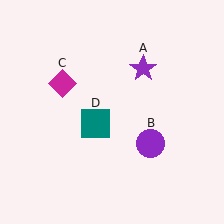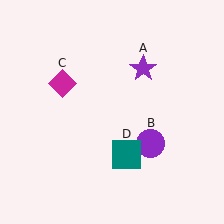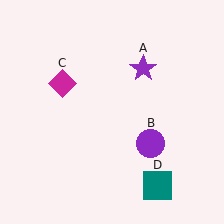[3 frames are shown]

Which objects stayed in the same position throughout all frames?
Purple star (object A) and purple circle (object B) and magenta diamond (object C) remained stationary.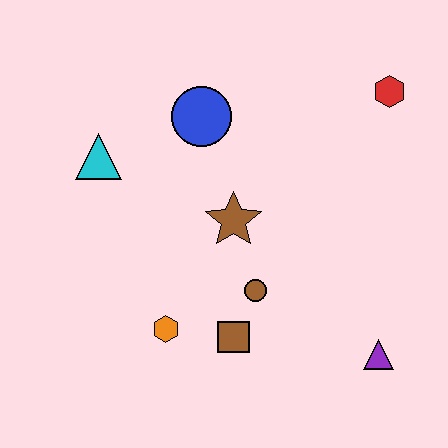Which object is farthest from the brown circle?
The red hexagon is farthest from the brown circle.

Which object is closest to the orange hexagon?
The brown square is closest to the orange hexagon.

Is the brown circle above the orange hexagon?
Yes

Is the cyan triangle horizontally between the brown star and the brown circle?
No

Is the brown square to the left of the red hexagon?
Yes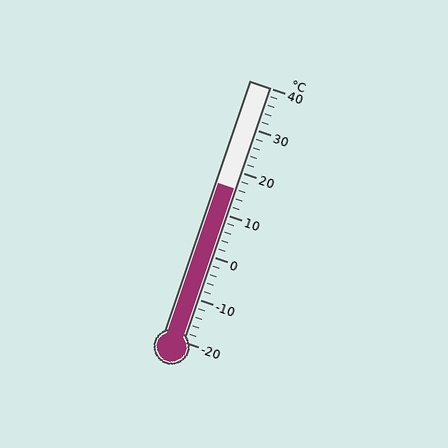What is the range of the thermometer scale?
The thermometer scale ranges from -20°C to 40°C.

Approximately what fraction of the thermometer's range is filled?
The thermometer is filled to approximately 60% of its range.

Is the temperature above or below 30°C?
The temperature is below 30°C.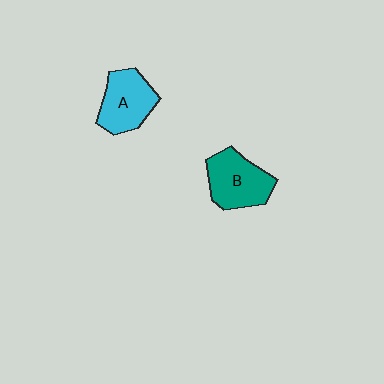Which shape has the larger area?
Shape B (teal).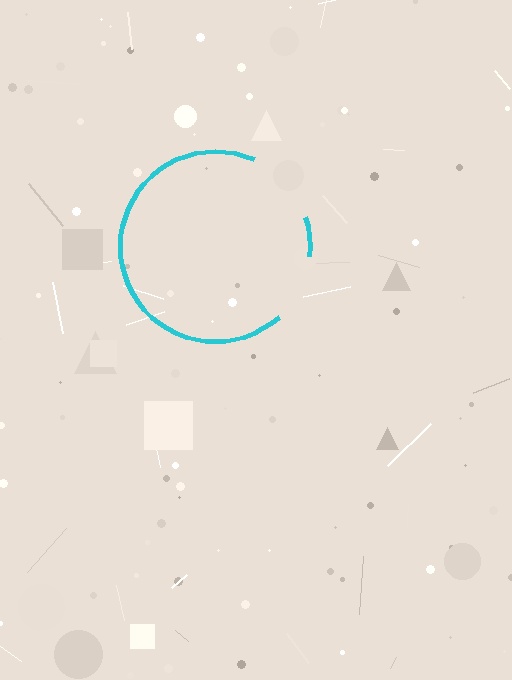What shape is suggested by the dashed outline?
The dashed outline suggests a circle.